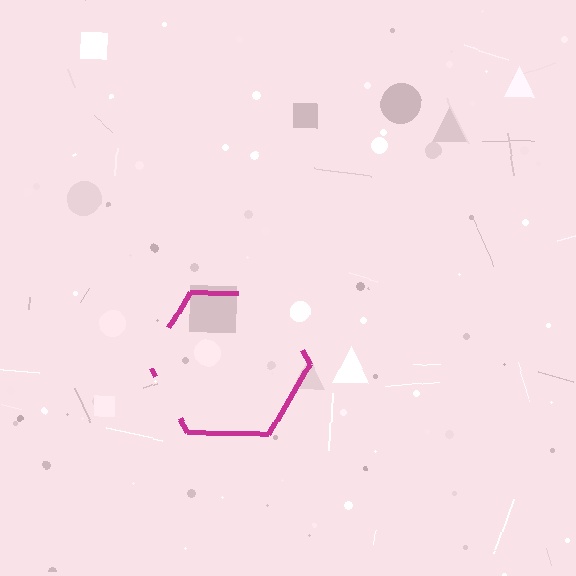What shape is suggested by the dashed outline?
The dashed outline suggests a hexagon.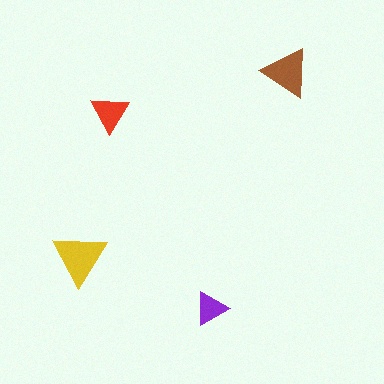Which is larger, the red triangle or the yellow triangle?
The yellow one.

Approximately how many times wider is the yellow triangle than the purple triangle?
About 1.5 times wider.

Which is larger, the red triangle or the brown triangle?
The brown one.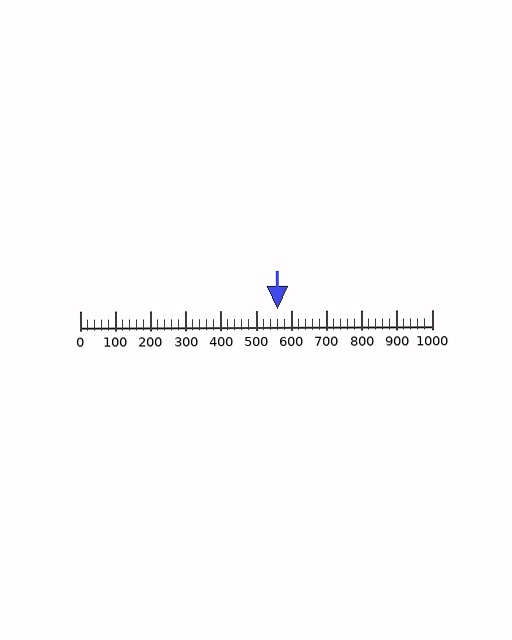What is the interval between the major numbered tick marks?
The major tick marks are spaced 100 units apart.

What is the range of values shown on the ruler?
The ruler shows values from 0 to 1000.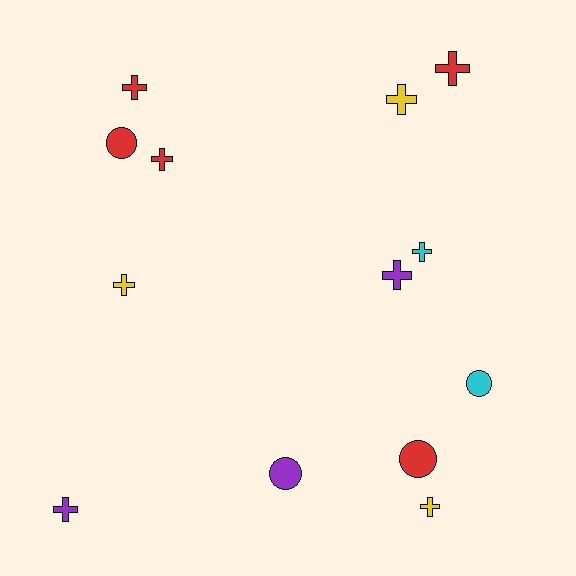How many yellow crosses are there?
There are 3 yellow crosses.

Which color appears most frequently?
Red, with 5 objects.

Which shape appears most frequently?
Cross, with 9 objects.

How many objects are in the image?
There are 13 objects.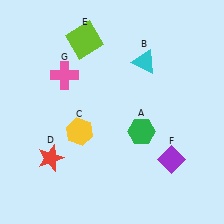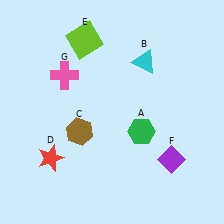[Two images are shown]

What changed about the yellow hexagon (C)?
In Image 1, C is yellow. In Image 2, it changed to brown.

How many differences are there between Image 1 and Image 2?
There is 1 difference between the two images.